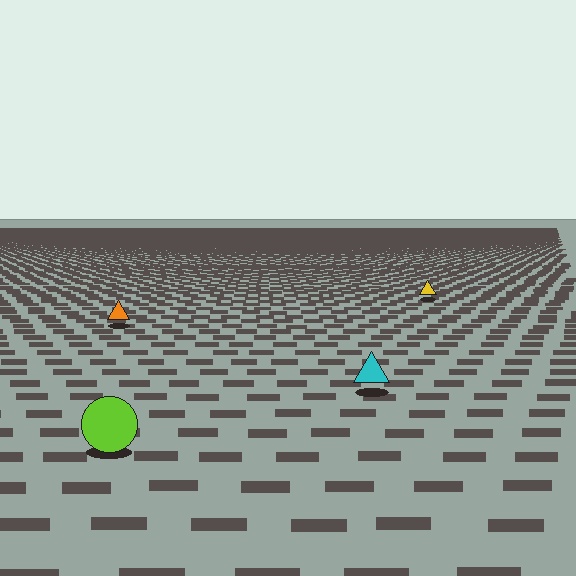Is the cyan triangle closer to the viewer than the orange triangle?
Yes. The cyan triangle is closer — you can tell from the texture gradient: the ground texture is coarser near it.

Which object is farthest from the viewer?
The yellow triangle is farthest from the viewer. It appears smaller and the ground texture around it is denser.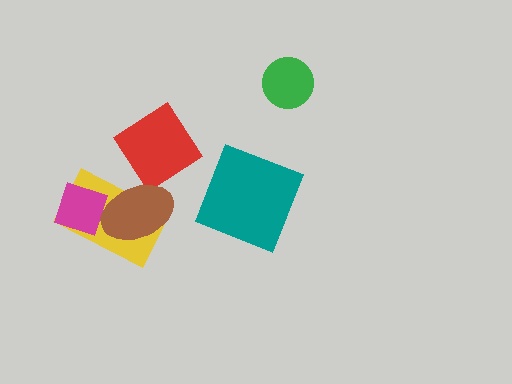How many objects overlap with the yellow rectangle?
3 objects overlap with the yellow rectangle.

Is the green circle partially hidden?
No, no other shape covers it.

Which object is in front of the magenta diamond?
The brown ellipse is in front of the magenta diamond.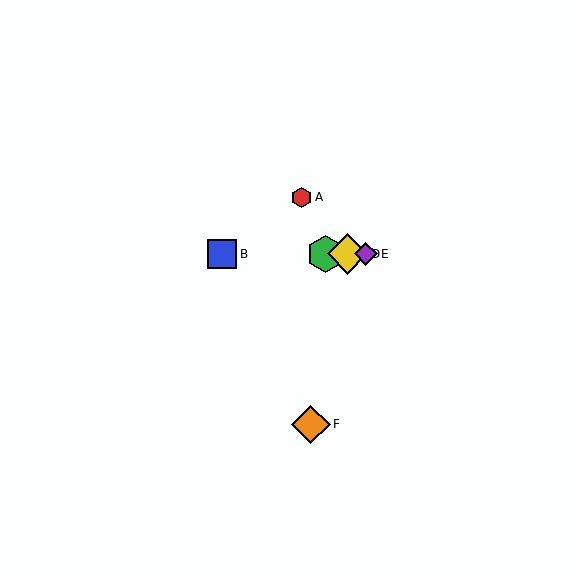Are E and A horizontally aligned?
No, E is at y≈254 and A is at y≈197.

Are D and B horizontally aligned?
Yes, both are at y≈254.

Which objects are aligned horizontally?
Objects B, C, D, E are aligned horizontally.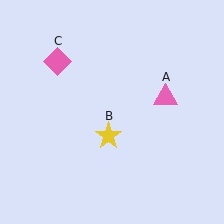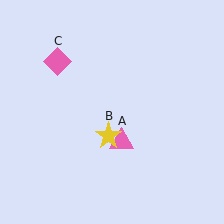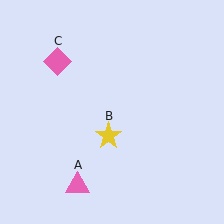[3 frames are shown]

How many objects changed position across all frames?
1 object changed position: pink triangle (object A).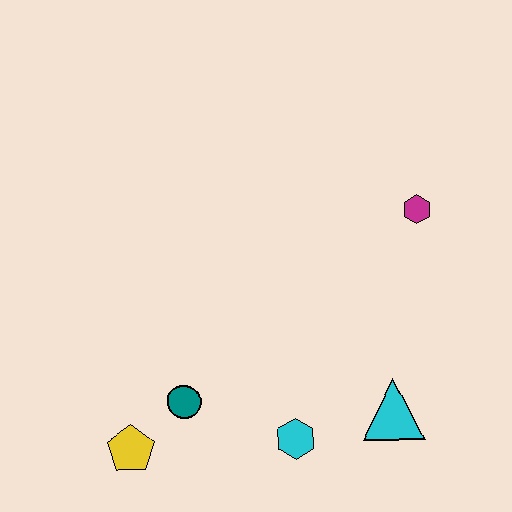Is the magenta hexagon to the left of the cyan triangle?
No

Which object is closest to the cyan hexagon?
The cyan triangle is closest to the cyan hexagon.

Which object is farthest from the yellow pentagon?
The magenta hexagon is farthest from the yellow pentagon.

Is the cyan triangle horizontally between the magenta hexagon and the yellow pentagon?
Yes